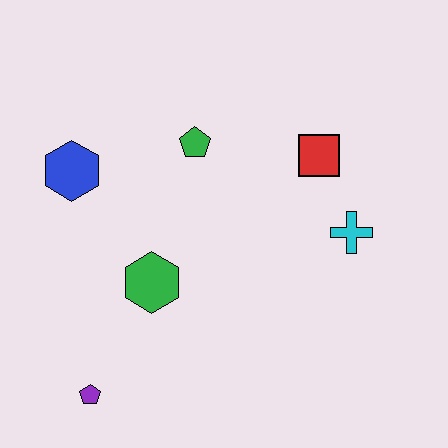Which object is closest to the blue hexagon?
The green pentagon is closest to the blue hexagon.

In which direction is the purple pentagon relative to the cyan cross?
The purple pentagon is to the left of the cyan cross.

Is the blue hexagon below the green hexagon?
No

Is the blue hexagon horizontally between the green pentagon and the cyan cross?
No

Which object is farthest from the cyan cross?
The purple pentagon is farthest from the cyan cross.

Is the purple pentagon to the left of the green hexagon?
Yes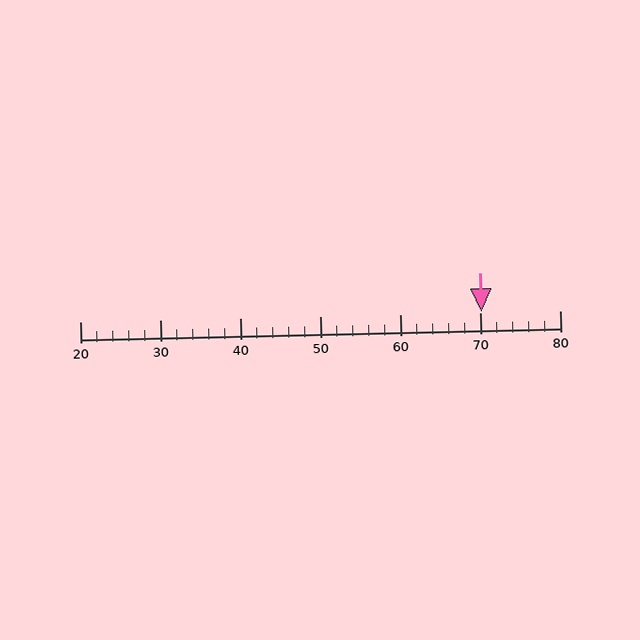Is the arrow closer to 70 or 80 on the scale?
The arrow is closer to 70.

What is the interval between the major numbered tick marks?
The major tick marks are spaced 10 units apart.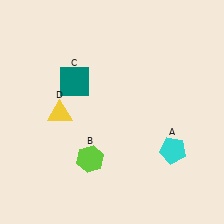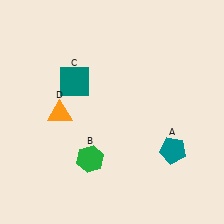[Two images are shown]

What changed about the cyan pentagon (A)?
In Image 1, A is cyan. In Image 2, it changed to teal.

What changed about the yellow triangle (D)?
In Image 1, D is yellow. In Image 2, it changed to orange.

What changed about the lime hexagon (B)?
In Image 1, B is lime. In Image 2, it changed to green.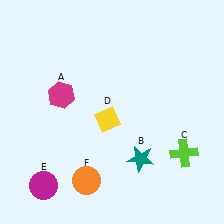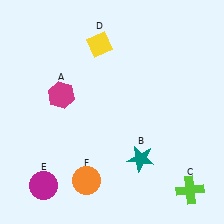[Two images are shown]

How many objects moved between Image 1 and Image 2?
2 objects moved between the two images.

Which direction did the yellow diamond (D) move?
The yellow diamond (D) moved up.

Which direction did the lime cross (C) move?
The lime cross (C) moved down.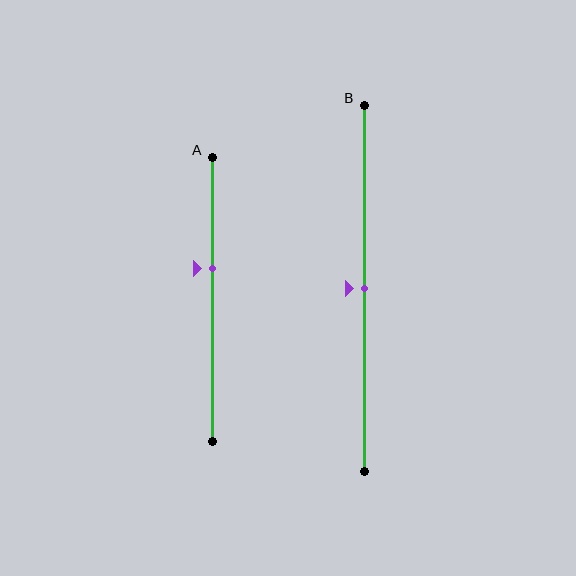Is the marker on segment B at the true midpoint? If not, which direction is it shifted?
Yes, the marker on segment B is at the true midpoint.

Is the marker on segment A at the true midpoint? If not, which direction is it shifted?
No, the marker on segment A is shifted upward by about 11% of the segment length.